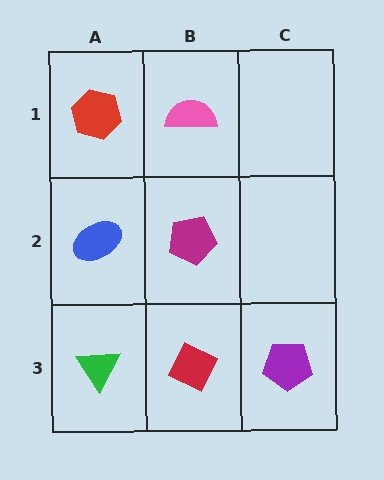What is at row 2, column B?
A magenta pentagon.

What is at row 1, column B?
A pink semicircle.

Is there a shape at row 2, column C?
No, that cell is empty.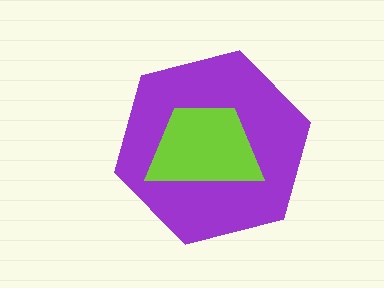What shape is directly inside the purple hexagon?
The lime trapezoid.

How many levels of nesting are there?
2.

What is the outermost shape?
The purple hexagon.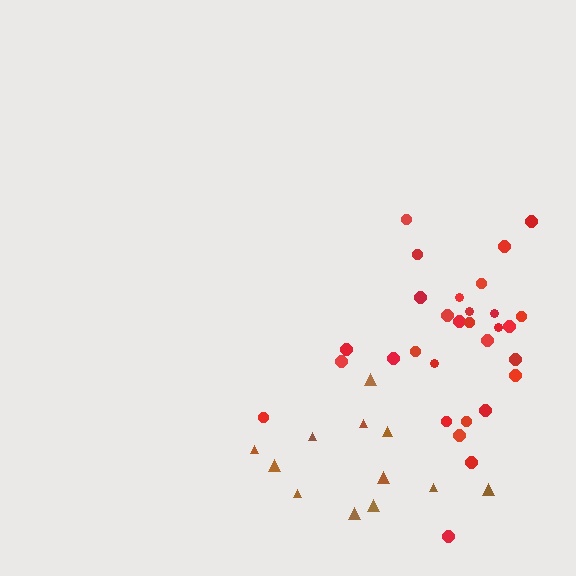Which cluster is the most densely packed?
Red.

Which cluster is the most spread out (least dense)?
Brown.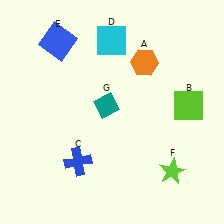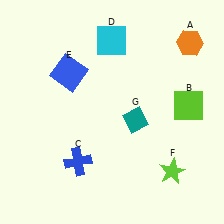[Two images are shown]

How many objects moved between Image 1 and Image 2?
3 objects moved between the two images.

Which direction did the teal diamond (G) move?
The teal diamond (G) moved right.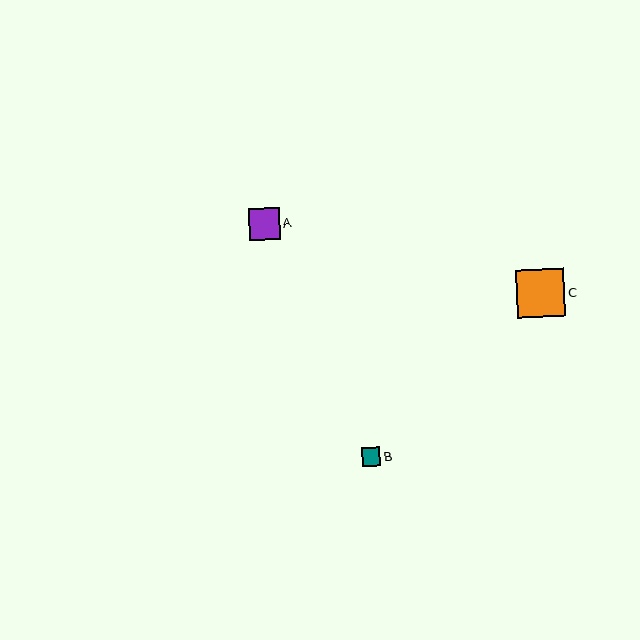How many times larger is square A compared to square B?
Square A is approximately 1.7 times the size of square B.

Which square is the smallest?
Square B is the smallest with a size of approximately 18 pixels.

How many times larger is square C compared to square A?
Square C is approximately 1.5 times the size of square A.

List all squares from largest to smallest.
From largest to smallest: C, A, B.